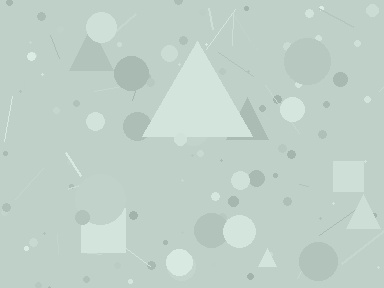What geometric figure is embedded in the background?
A triangle is embedded in the background.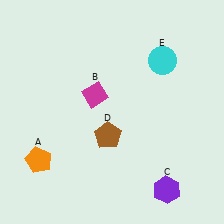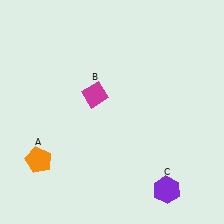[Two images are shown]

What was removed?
The cyan circle (E), the brown pentagon (D) were removed in Image 2.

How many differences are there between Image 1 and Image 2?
There are 2 differences between the two images.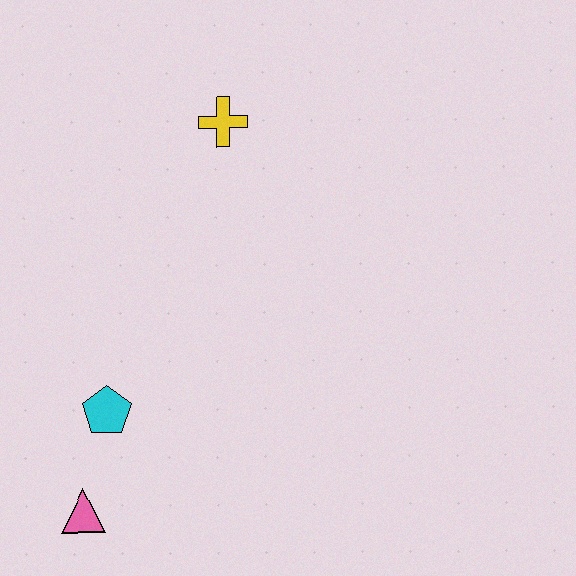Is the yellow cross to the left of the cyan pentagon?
No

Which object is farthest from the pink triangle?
The yellow cross is farthest from the pink triangle.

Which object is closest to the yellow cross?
The cyan pentagon is closest to the yellow cross.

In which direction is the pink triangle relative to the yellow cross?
The pink triangle is below the yellow cross.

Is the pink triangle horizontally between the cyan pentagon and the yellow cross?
No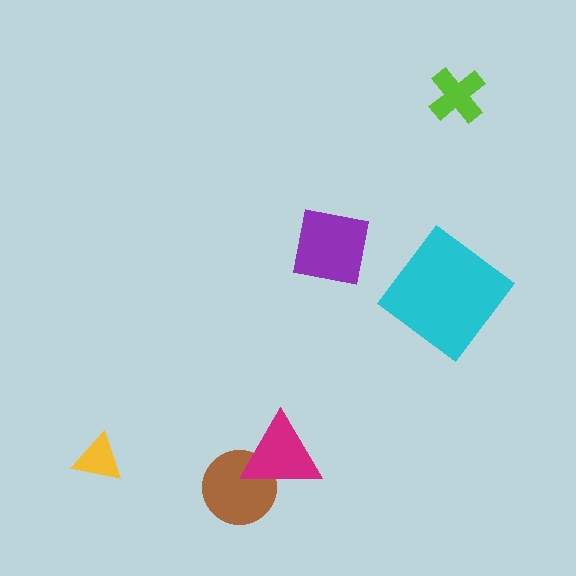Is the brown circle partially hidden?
Yes, it is partially covered by another shape.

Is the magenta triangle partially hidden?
No, no other shape covers it.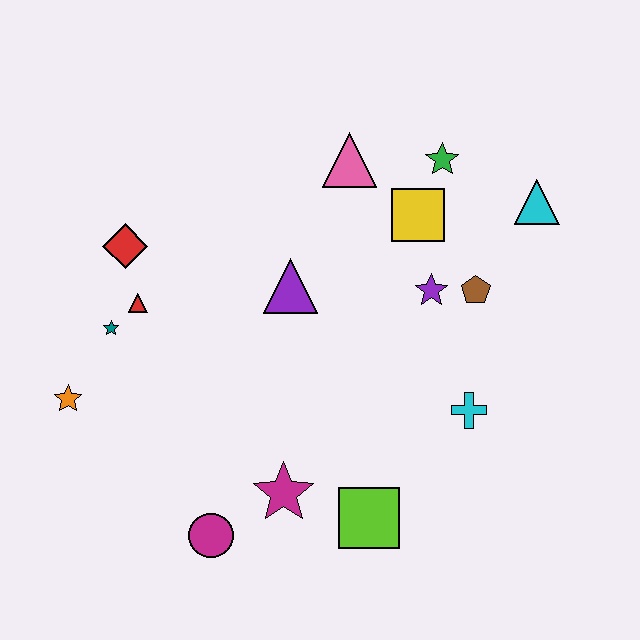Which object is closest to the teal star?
The red triangle is closest to the teal star.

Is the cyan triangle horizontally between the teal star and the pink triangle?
No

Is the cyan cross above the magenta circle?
Yes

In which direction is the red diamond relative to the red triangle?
The red diamond is above the red triangle.